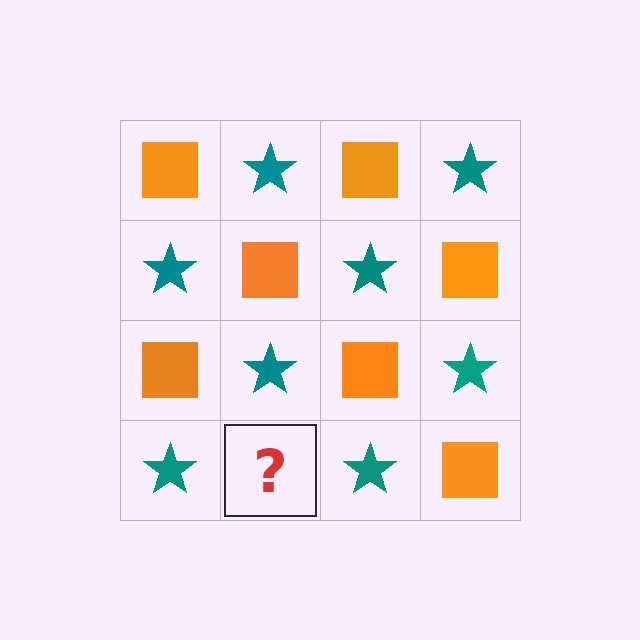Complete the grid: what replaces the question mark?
The question mark should be replaced with an orange square.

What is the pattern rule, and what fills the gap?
The rule is that it alternates orange square and teal star in a checkerboard pattern. The gap should be filled with an orange square.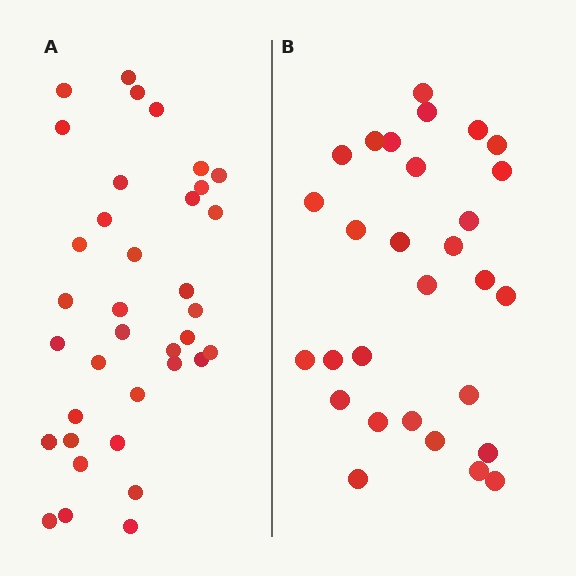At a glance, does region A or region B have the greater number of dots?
Region A (the left region) has more dots.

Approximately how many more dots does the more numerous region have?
Region A has roughly 8 or so more dots than region B.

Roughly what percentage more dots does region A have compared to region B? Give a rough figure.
About 25% more.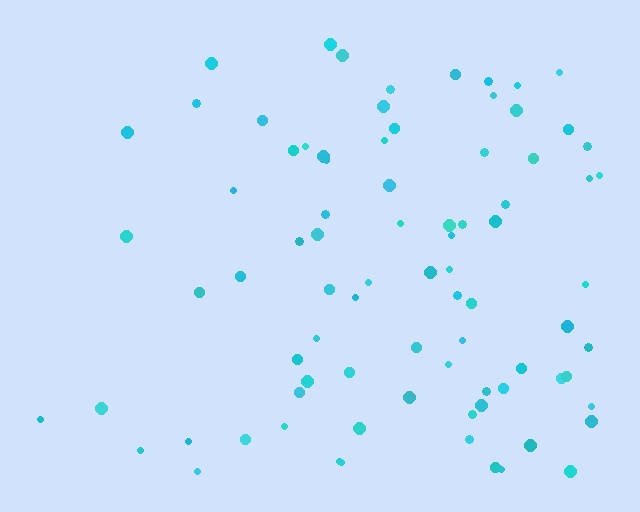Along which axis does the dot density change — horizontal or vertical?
Horizontal.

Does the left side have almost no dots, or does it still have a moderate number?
Still a moderate number, just noticeably fewer than the right.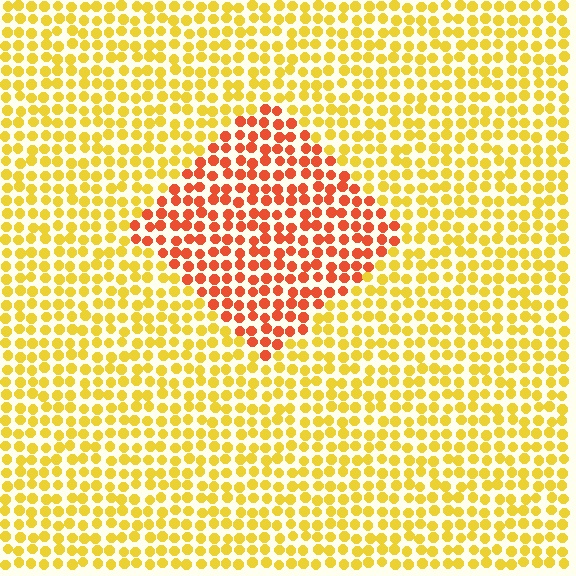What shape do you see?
I see a diamond.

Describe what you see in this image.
The image is filled with small yellow elements in a uniform arrangement. A diamond-shaped region is visible where the elements are tinted to a slightly different hue, forming a subtle color boundary.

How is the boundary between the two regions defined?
The boundary is defined purely by a slight shift in hue (about 43 degrees). Spacing, size, and orientation are identical on both sides.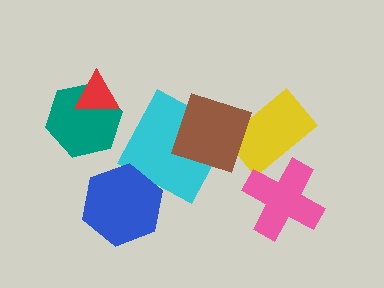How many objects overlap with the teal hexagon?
1 object overlaps with the teal hexagon.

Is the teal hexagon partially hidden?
Yes, it is partially covered by another shape.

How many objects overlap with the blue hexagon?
0 objects overlap with the blue hexagon.